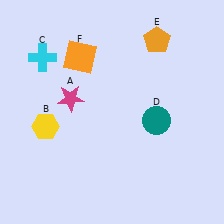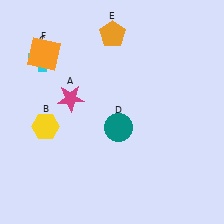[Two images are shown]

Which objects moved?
The objects that moved are: the teal circle (D), the orange pentagon (E), the orange square (F).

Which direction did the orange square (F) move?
The orange square (F) moved left.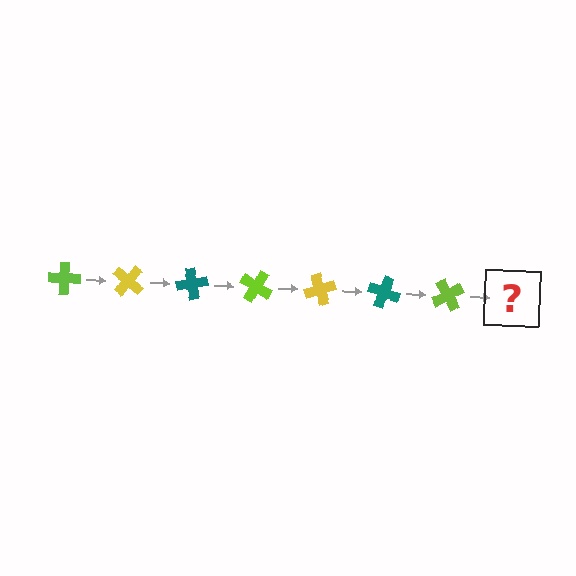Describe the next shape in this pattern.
It should be a yellow cross, rotated 280 degrees from the start.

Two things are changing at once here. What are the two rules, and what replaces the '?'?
The two rules are that it rotates 40 degrees each step and the color cycles through lime, yellow, and teal. The '?' should be a yellow cross, rotated 280 degrees from the start.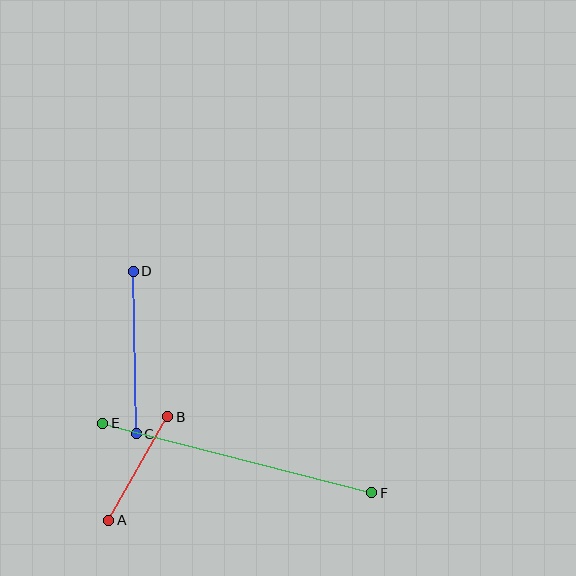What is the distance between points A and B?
The distance is approximately 119 pixels.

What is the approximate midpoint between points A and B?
The midpoint is at approximately (138, 469) pixels.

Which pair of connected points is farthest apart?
Points E and F are farthest apart.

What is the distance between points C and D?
The distance is approximately 163 pixels.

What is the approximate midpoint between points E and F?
The midpoint is at approximately (237, 458) pixels.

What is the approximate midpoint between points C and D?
The midpoint is at approximately (135, 352) pixels.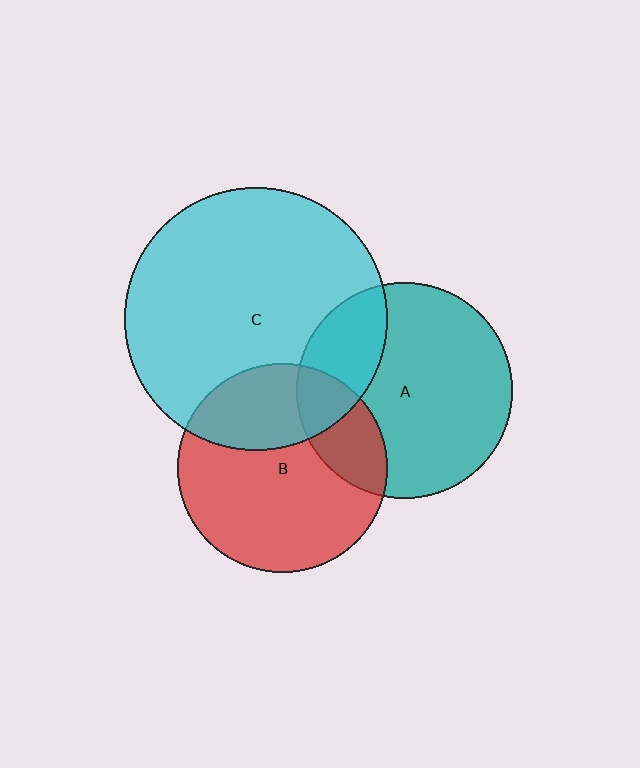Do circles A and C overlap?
Yes.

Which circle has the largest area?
Circle C (cyan).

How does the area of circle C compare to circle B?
Approximately 1.6 times.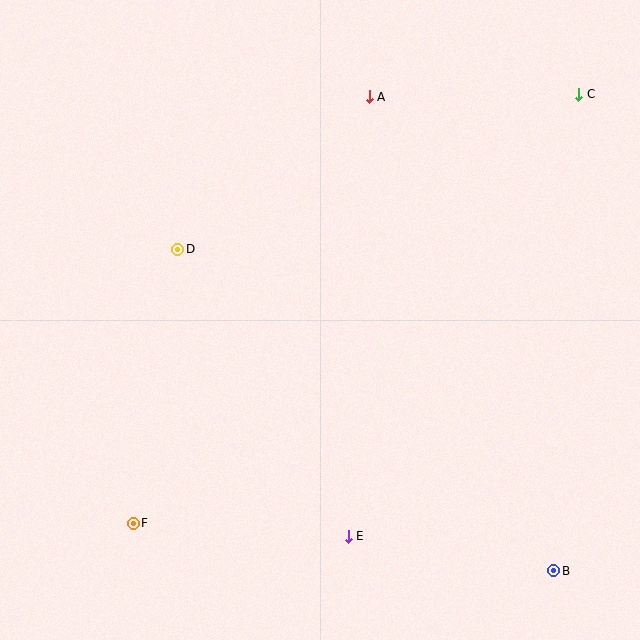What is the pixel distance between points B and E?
The distance between B and E is 208 pixels.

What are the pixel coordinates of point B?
Point B is at (554, 571).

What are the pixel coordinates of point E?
Point E is at (348, 536).